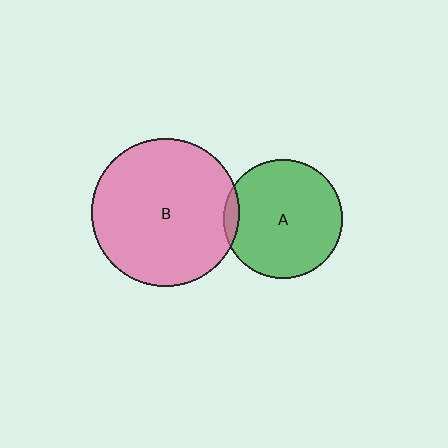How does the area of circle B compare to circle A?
Approximately 1.5 times.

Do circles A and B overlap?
Yes.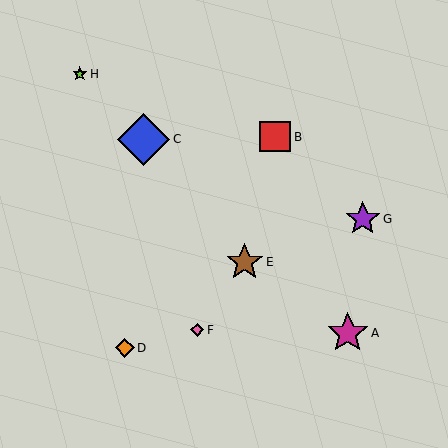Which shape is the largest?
The blue diamond (labeled C) is the largest.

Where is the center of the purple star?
The center of the purple star is at (363, 219).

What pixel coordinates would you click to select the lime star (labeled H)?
Click at (80, 74) to select the lime star H.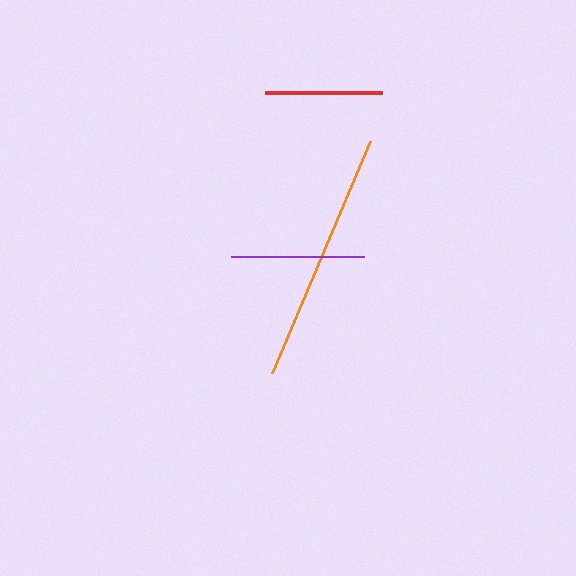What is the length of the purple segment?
The purple segment is approximately 133 pixels long.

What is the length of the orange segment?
The orange segment is approximately 252 pixels long.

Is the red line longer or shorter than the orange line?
The orange line is longer than the red line.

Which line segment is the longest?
The orange line is the longest at approximately 252 pixels.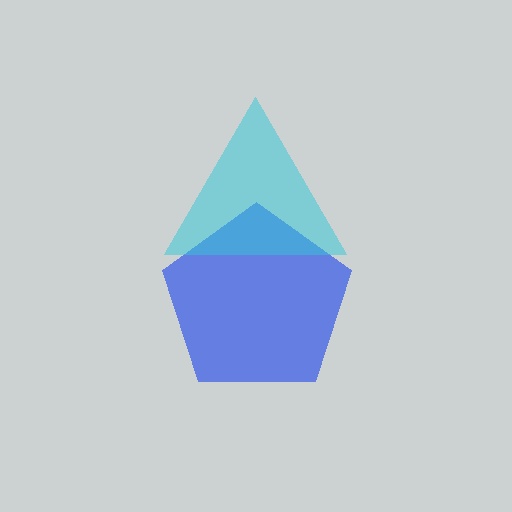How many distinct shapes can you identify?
There are 2 distinct shapes: a blue pentagon, a cyan triangle.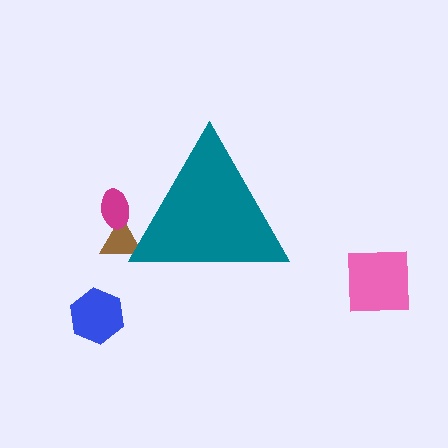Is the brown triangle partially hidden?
Yes, the brown triangle is partially hidden behind the teal triangle.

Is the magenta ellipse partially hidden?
Yes, the magenta ellipse is partially hidden behind the teal triangle.